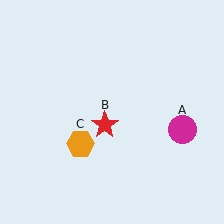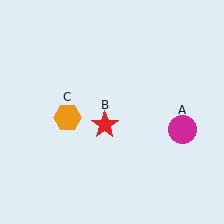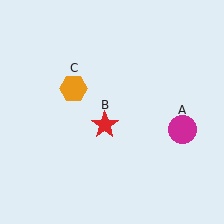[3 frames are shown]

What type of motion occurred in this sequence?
The orange hexagon (object C) rotated clockwise around the center of the scene.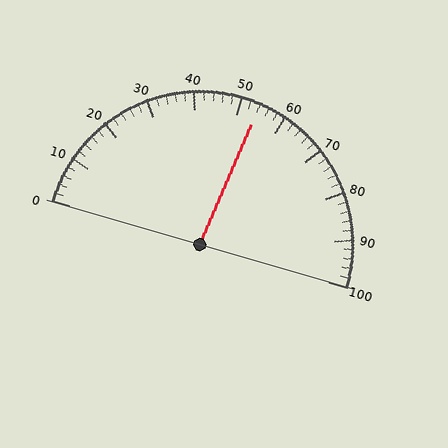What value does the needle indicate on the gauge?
The needle indicates approximately 54.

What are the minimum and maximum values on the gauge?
The gauge ranges from 0 to 100.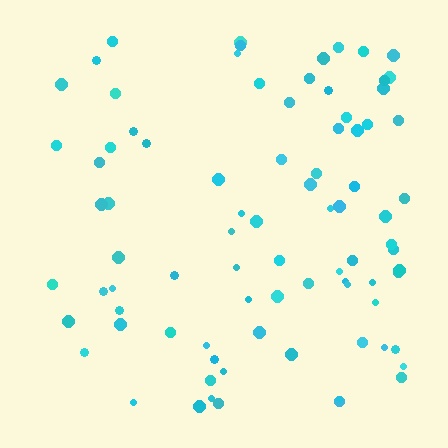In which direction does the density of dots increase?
From left to right, with the right side densest.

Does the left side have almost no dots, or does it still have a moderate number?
Still a moderate number, just noticeably fewer than the right.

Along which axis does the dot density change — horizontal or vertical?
Horizontal.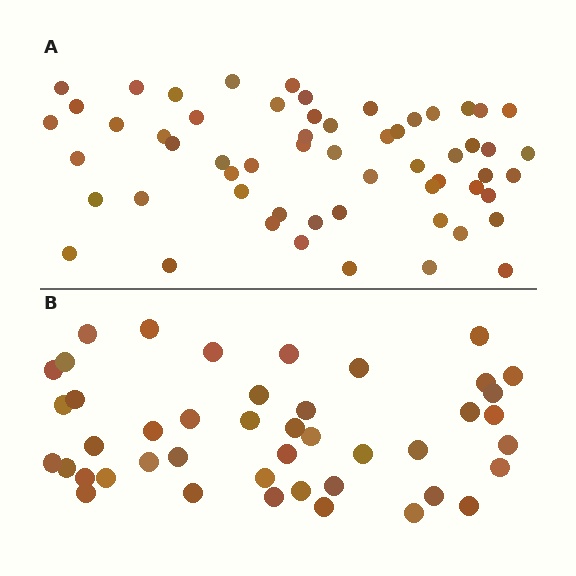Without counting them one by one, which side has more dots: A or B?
Region A (the top region) has more dots.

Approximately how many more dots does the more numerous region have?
Region A has approximately 15 more dots than region B.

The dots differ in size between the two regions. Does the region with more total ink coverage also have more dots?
No. Region B has more total ink coverage because its dots are larger, but region A actually contains more individual dots. Total area can be misleading — the number of items is what matters here.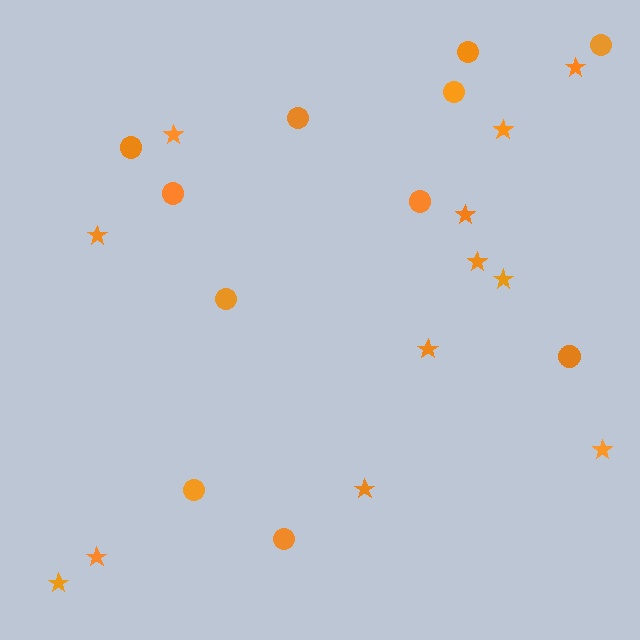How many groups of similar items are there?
There are 2 groups: one group of stars (12) and one group of circles (11).